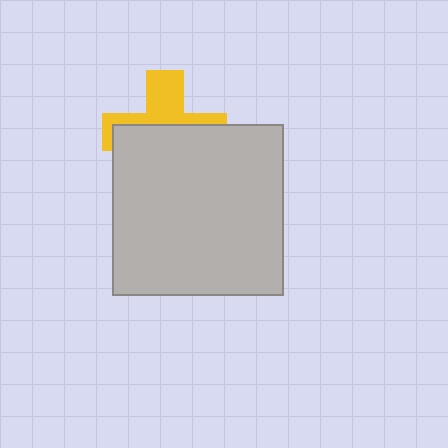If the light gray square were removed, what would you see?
You would see the complete yellow cross.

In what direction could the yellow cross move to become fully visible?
The yellow cross could move up. That would shift it out from behind the light gray square entirely.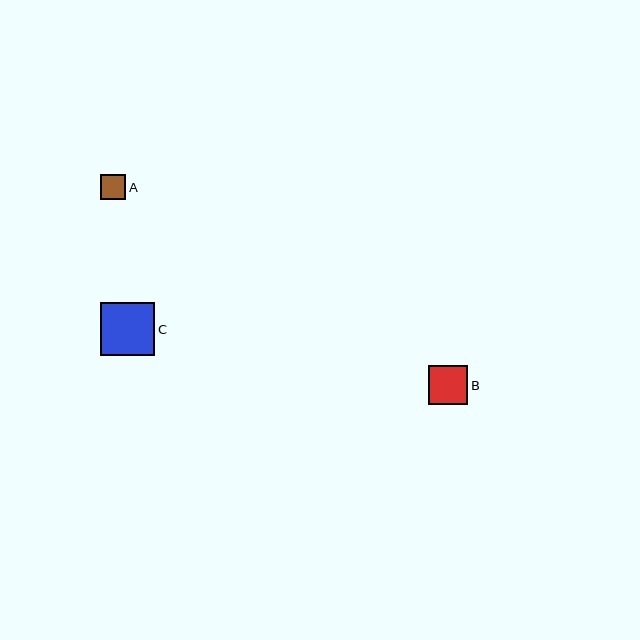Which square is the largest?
Square C is the largest with a size of approximately 54 pixels.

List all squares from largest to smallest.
From largest to smallest: C, B, A.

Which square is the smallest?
Square A is the smallest with a size of approximately 25 pixels.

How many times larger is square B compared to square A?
Square B is approximately 1.6 times the size of square A.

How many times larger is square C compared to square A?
Square C is approximately 2.2 times the size of square A.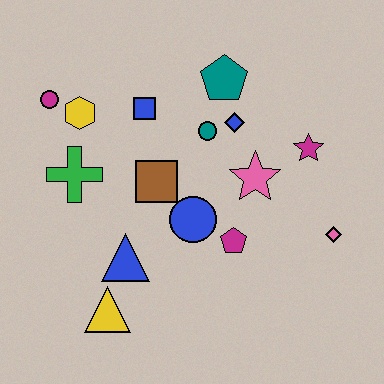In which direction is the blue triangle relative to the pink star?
The blue triangle is to the left of the pink star.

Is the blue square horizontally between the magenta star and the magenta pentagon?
No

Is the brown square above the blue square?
No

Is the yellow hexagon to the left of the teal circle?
Yes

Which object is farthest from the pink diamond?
The magenta circle is farthest from the pink diamond.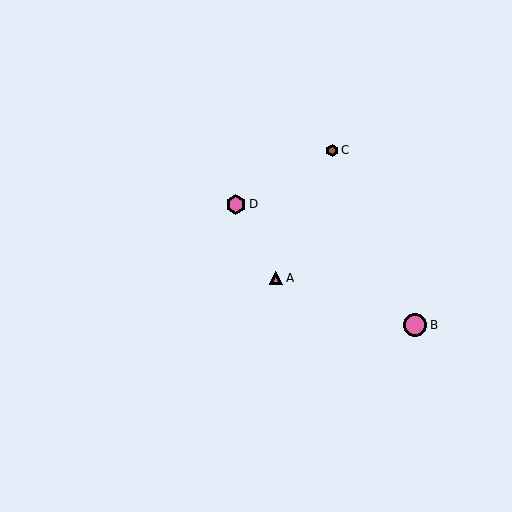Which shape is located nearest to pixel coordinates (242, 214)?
The pink hexagon (labeled D) at (236, 204) is nearest to that location.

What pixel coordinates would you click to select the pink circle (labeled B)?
Click at (415, 325) to select the pink circle B.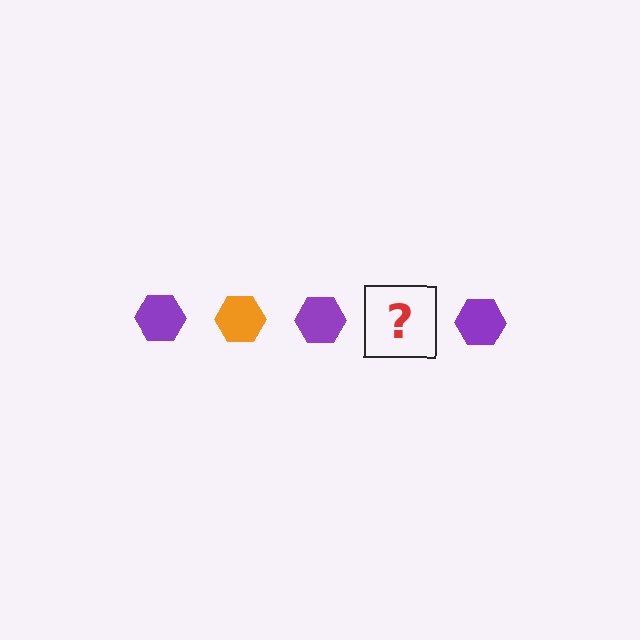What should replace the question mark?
The question mark should be replaced with an orange hexagon.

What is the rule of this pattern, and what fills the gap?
The rule is that the pattern cycles through purple, orange hexagons. The gap should be filled with an orange hexagon.